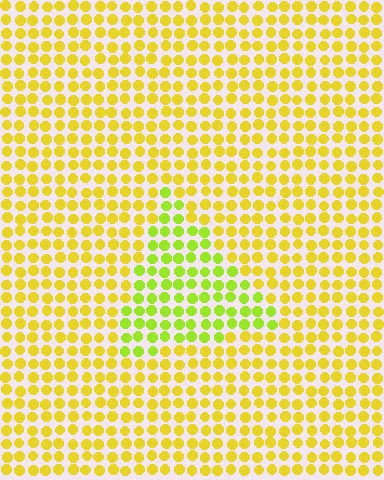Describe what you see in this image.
The image is filled with small yellow elements in a uniform arrangement. A triangle-shaped region is visible where the elements are tinted to a slightly different hue, forming a subtle color boundary.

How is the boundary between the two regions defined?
The boundary is defined purely by a slight shift in hue (about 31 degrees). Spacing, size, and orientation are identical on both sides.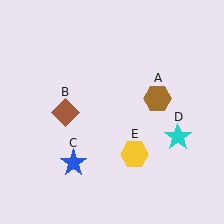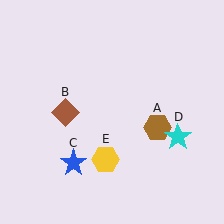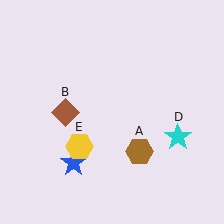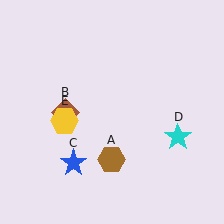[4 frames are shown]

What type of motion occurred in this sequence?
The brown hexagon (object A), yellow hexagon (object E) rotated clockwise around the center of the scene.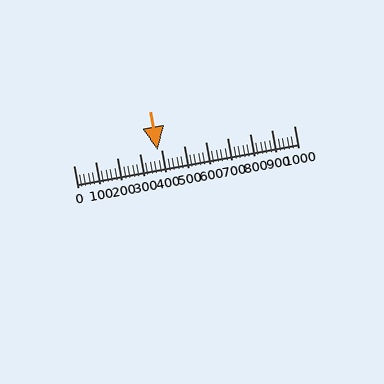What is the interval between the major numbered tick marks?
The major tick marks are spaced 100 units apart.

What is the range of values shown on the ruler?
The ruler shows values from 0 to 1000.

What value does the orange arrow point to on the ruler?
The orange arrow points to approximately 380.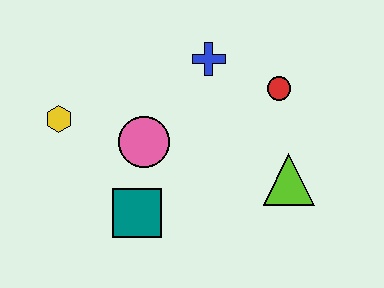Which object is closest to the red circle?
The blue cross is closest to the red circle.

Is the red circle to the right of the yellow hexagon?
Yes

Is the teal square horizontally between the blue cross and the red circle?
No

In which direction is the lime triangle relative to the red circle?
The lime triangle is below the red circle.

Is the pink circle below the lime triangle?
No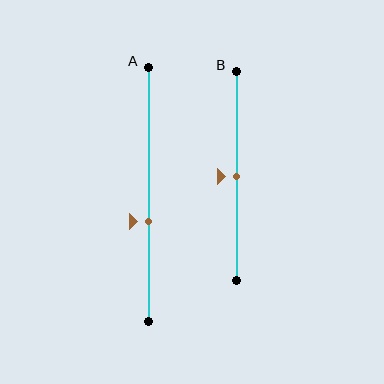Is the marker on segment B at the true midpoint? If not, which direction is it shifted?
Yes, the marker on segment B is at the true midpoint.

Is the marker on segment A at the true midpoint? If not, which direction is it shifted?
No, the marker on segment A is shifted downward by about 11% of the segment length.